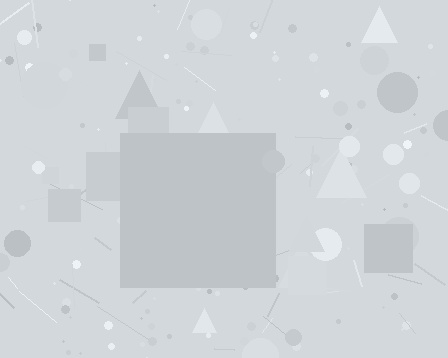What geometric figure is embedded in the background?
A square is embedded in the background.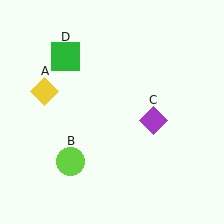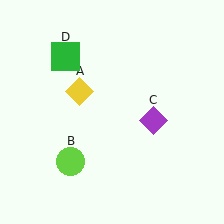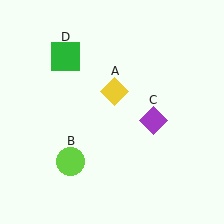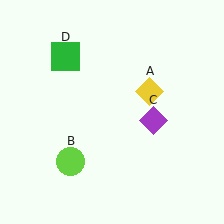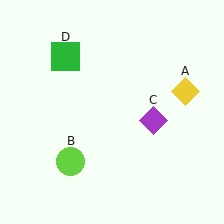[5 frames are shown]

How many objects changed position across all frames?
1 object changed position: yellow diamond (object A).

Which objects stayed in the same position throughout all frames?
Lime circle (object B) and purple diamond (object C) and green square (object D) remained stationary.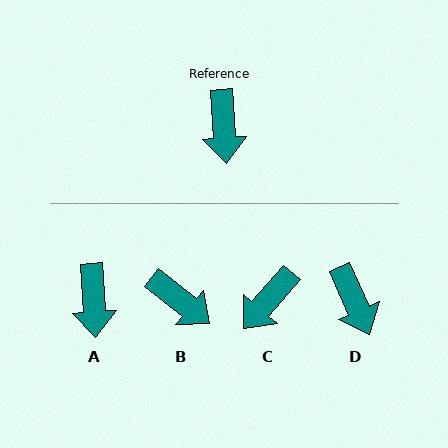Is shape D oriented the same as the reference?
No, it is off by about 20 degrees.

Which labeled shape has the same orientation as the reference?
A.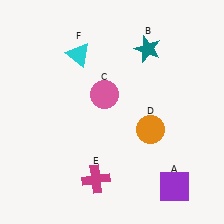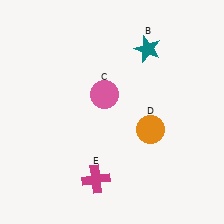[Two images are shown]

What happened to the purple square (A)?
The purple square (A) was removed in Image 2. It was in the bottom-right area of Image 1.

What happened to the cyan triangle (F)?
The cyan triangle (F) was removed in Image 2. It was in the top-left area of Image 1.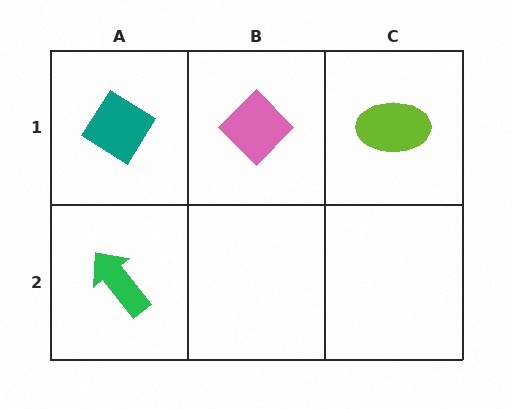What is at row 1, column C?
A lime ellipse.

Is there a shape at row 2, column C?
No, that cell is empty.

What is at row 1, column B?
A pink diamond.